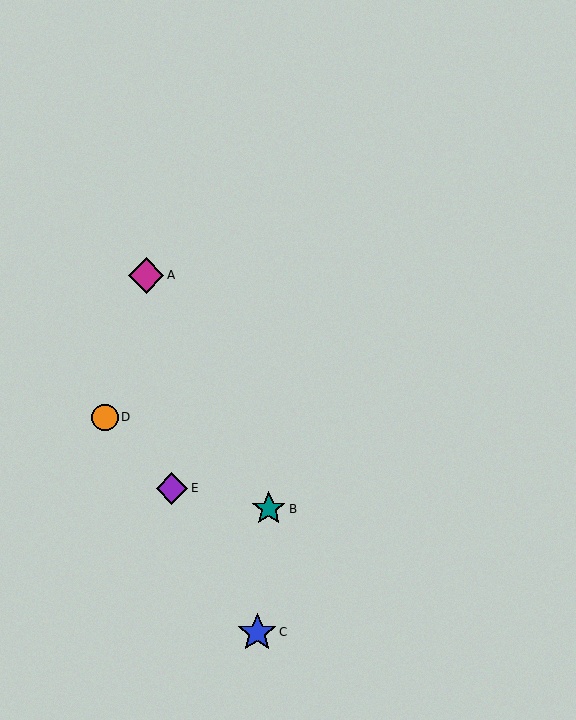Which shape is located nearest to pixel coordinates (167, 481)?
The purple diamond (labeled E) at (172, 488) is nearest to that location.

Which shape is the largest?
The blue star (labeled C) is the largest.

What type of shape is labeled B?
Shape B is a teal star.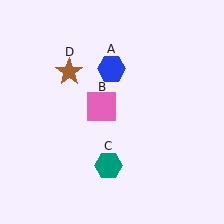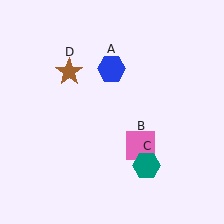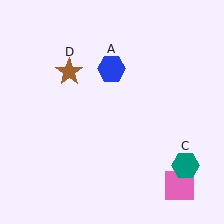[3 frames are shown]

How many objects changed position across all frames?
2 objects changed position: pink square (object B), teal hexagon (object C).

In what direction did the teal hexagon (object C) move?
The teal hexagon (object C) moved right.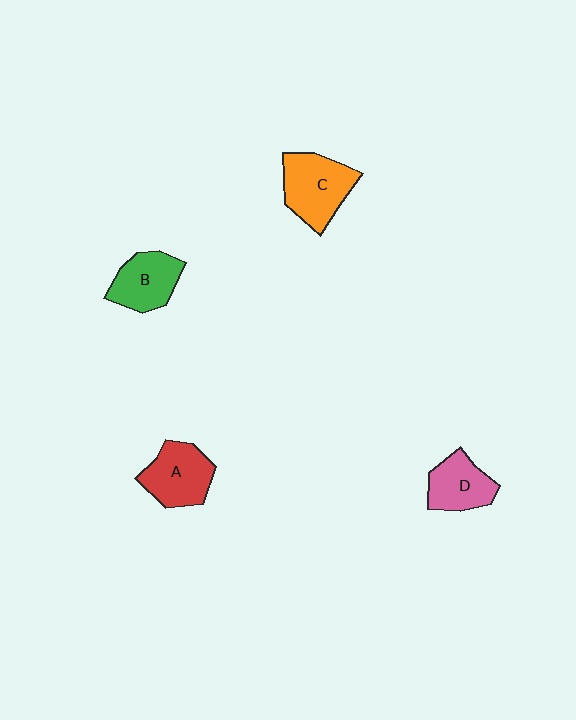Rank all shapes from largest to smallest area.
From largest to smallest: C (orange), A (red), B (green), D (pink).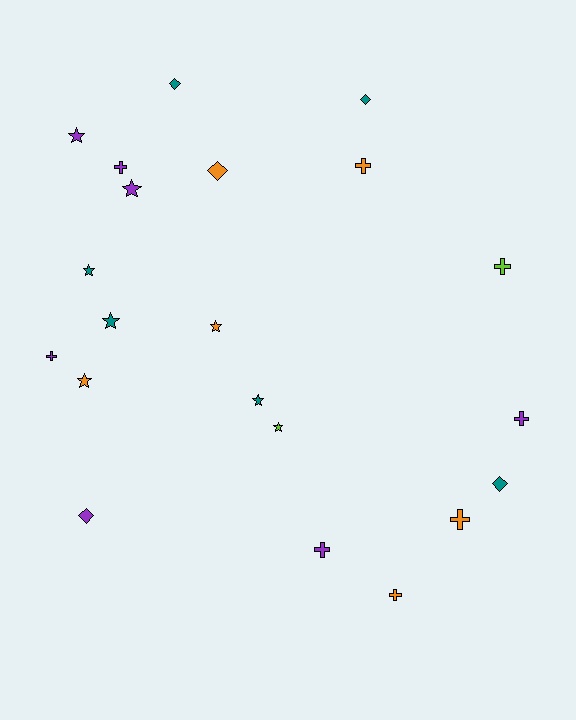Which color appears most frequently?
Purple, with 7 objects.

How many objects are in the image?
There are 21 objects.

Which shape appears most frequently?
Cross, with 8 objects.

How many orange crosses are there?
There are 3 orange crosses.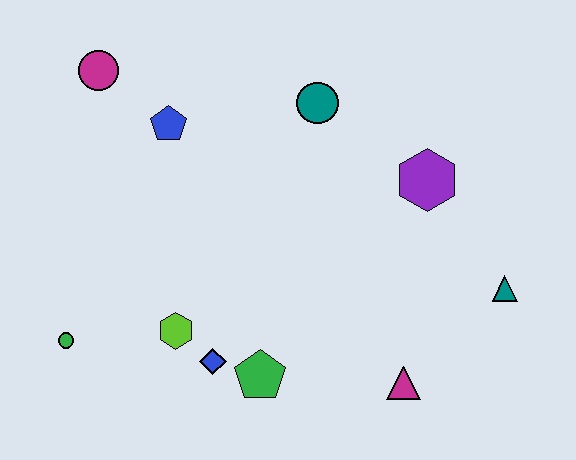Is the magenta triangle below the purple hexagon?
Yes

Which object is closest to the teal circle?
The purple hexagon is closest to the teal circle.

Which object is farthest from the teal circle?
The green circle is farthest from the teal circle.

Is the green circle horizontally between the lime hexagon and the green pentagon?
No